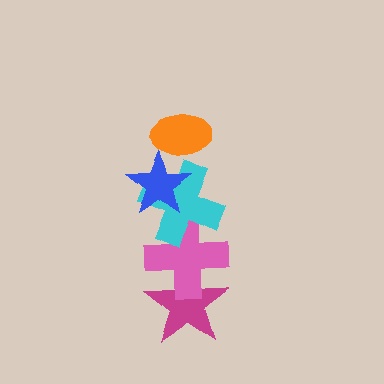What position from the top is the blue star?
The blue star is 2nd from the top.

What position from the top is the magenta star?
The magenta star is 5th from the top.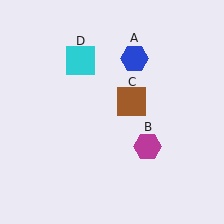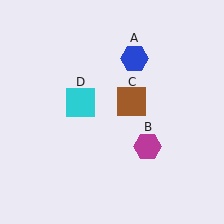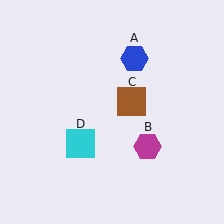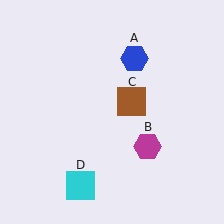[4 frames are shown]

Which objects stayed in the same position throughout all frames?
Blue hexagon (object A) and magenta hexagon (object B) and brown square (object C) remained stationary.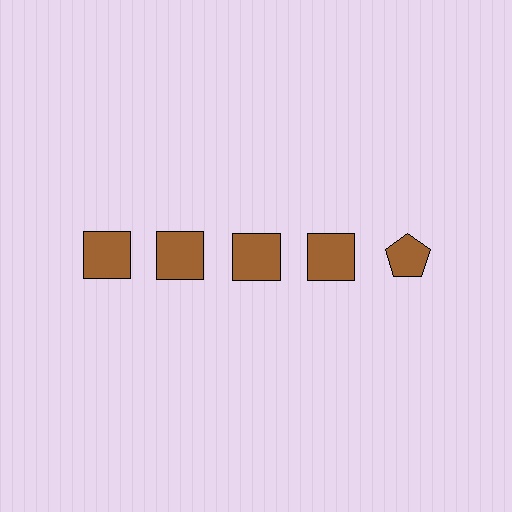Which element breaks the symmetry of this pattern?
The brown pentagon in the top row, rightmost column breaks the symmetry. All other shapes are brown squares.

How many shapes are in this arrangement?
There are 5 shapes arranged in a grid pattern.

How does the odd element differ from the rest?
It has a different shape: pentagon instead of square.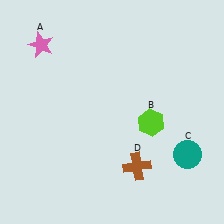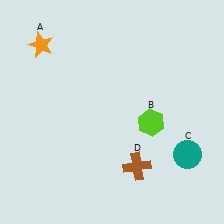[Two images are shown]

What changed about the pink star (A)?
In Image 1, A is pink. In Image 2, it changed to orange.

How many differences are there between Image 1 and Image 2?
There is 1 difference between the two images.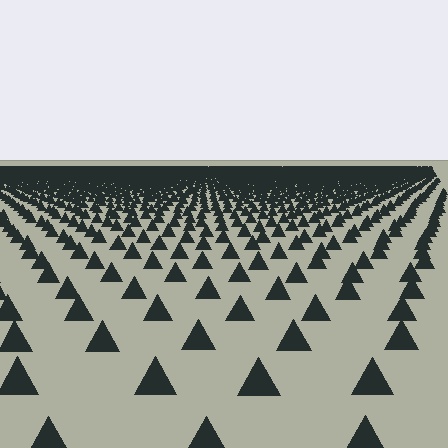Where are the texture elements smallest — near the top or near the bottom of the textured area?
Near the top.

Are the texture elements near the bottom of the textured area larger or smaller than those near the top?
Larger. Near the bottom, elements are closer to the viewer and appear at a bigger on-screen size.